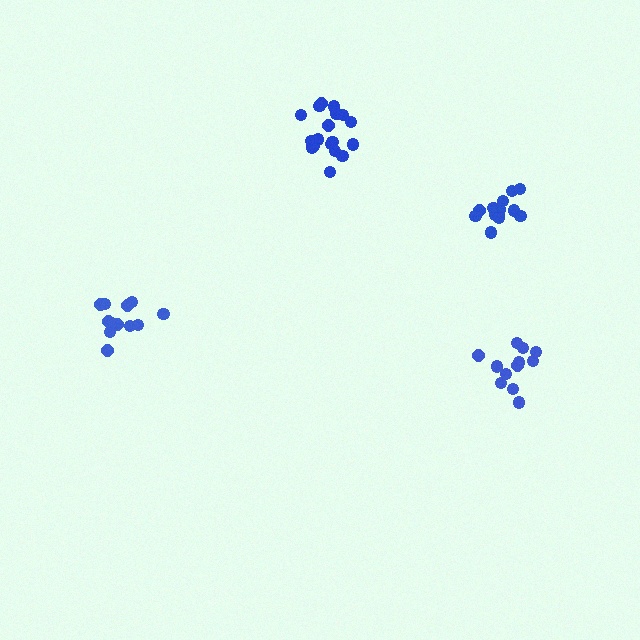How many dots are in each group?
Group 1: 12 dots, Group 2: 13 dots, Group 3: 18 dots, Group 4: 13 dots (56 total).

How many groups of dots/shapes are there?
There are 4 groups.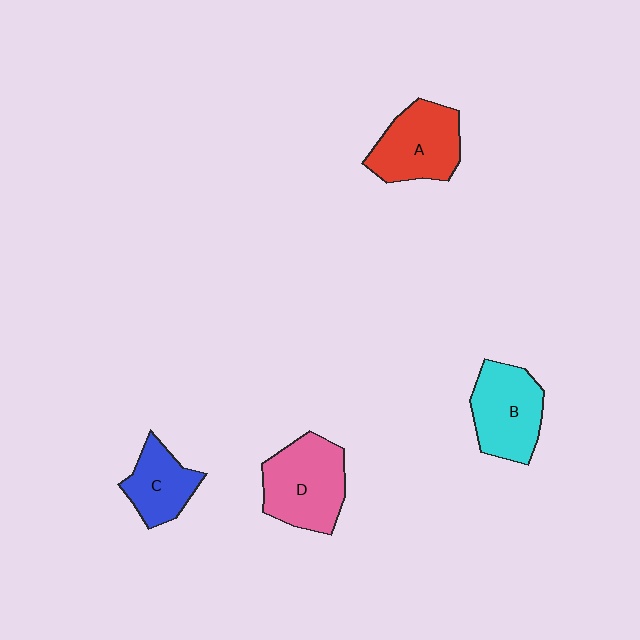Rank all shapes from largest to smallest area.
From largest to smallest: D (pink), B (cyan), A (red), C (blue).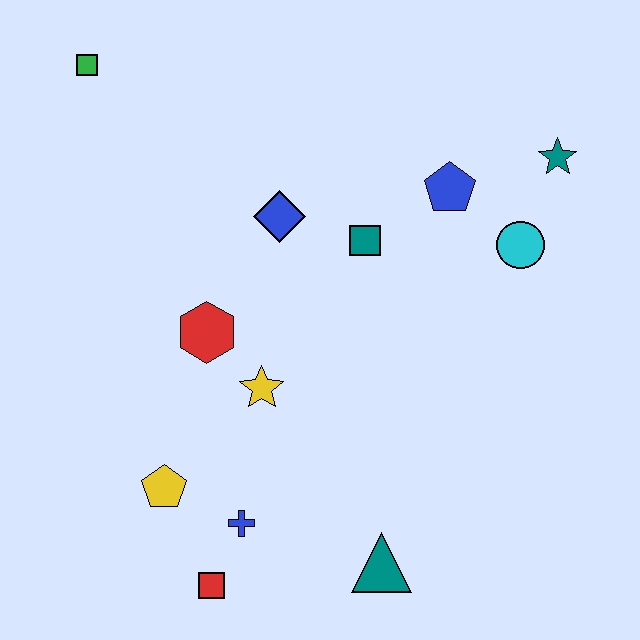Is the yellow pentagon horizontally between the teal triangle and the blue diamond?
No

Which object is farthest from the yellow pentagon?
The teal star is farthest from the yellow pentagon.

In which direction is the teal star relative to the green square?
The teal star is to the right of the green square.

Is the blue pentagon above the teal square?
Yes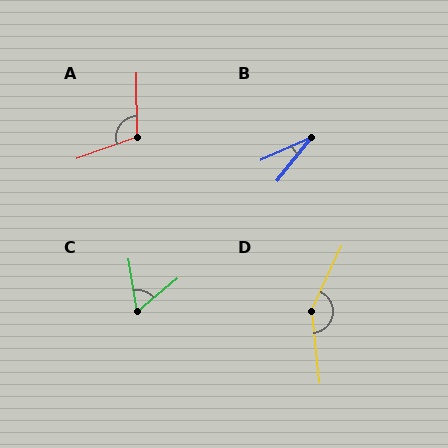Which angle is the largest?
D, at approximately 149 degrees.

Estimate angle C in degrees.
Approximately 59 degrees.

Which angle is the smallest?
B, at approximately 27 degrees.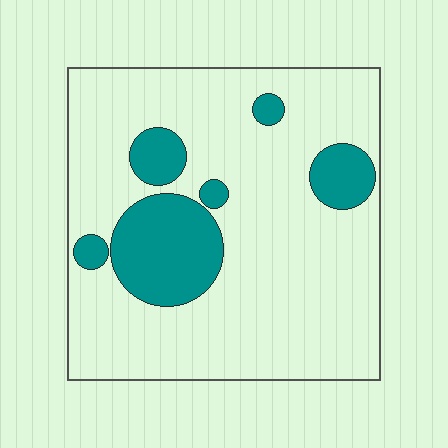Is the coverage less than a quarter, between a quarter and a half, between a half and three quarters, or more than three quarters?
Less than a quarter.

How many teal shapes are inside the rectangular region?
6.